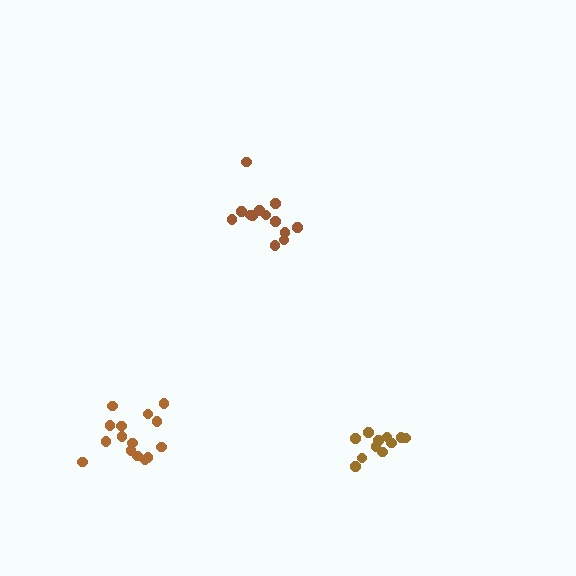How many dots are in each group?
Group 1: 16 dots, Group 2: 13 dots, Group 3: 11 dots (40 total).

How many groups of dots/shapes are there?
There are 3 groups.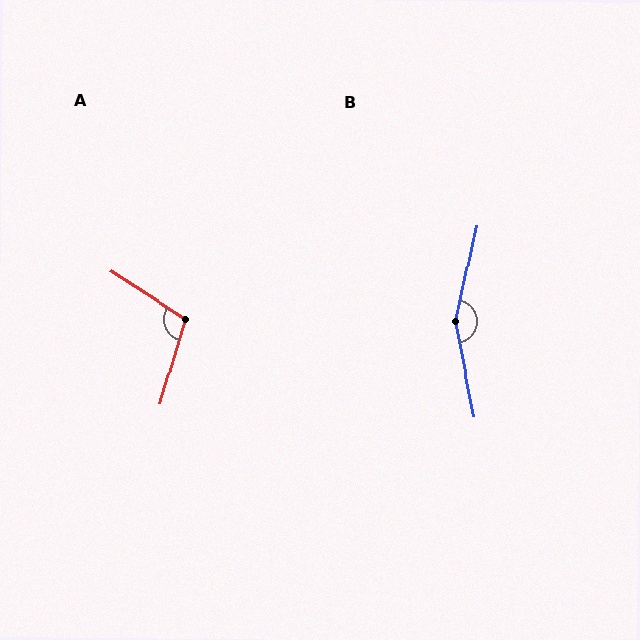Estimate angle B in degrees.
Approximately 157 degrees.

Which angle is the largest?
B, at approximately 157 degrees.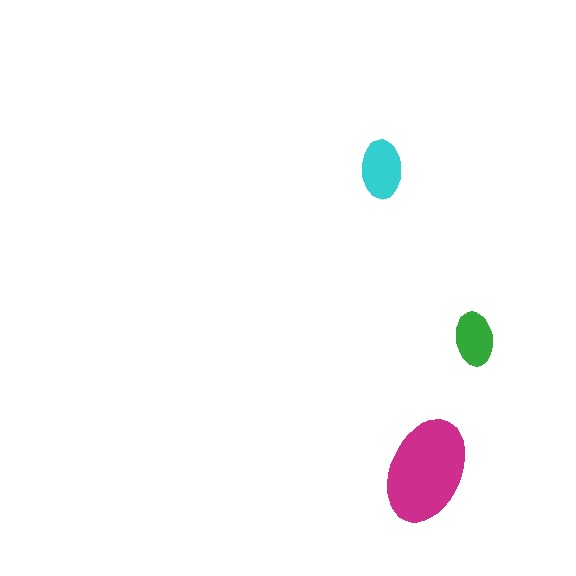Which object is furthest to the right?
The green ellipse is rightmost.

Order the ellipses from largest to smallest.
the magenta one, the cyan one, the green one.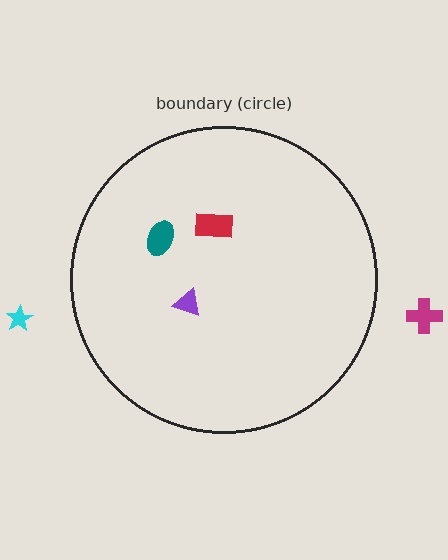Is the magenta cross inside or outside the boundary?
Outside.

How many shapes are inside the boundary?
3 inside, 2 outside.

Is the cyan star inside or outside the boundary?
Outside.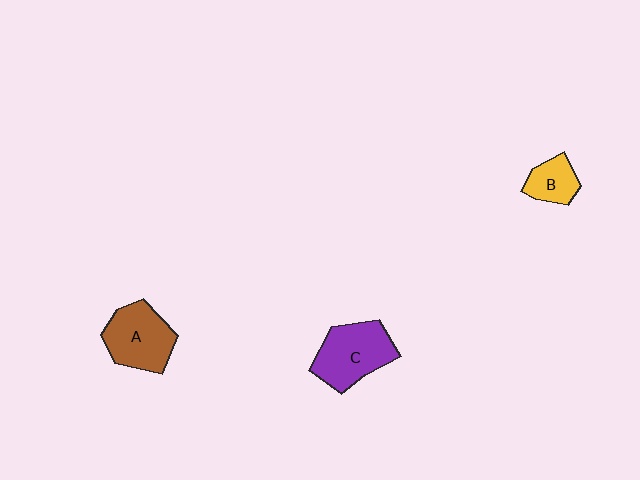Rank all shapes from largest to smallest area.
From largest to smallest: C (purple), A (brown), B (yellow).